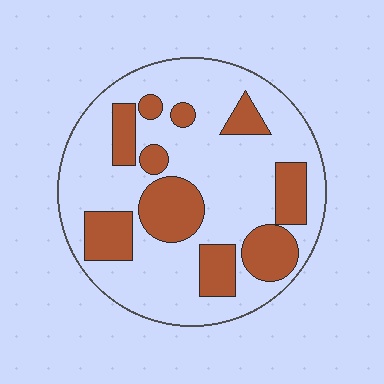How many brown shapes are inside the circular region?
10.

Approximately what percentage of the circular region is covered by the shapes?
Approximately 30%.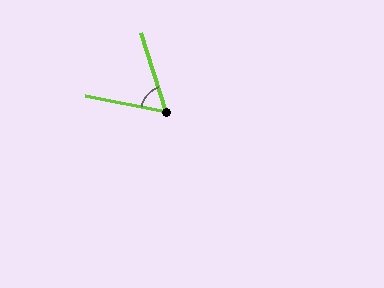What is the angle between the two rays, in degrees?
Approximately 62 degrees.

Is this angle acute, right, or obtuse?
It is acute.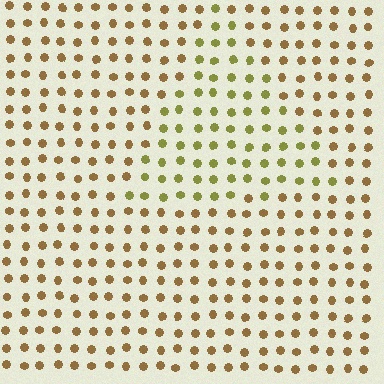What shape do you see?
I see a triangle.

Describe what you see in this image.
The image is filled with small brown elements in a uniform arrangement. A triangle-shaped region is visible where the elements are tinted to a slightly different hue, forming a subtle color boundary.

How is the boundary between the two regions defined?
The boundary is defined purely by a slight shift in hue (about 33 degrees). Spacing, size, and orientation are identical on both sides.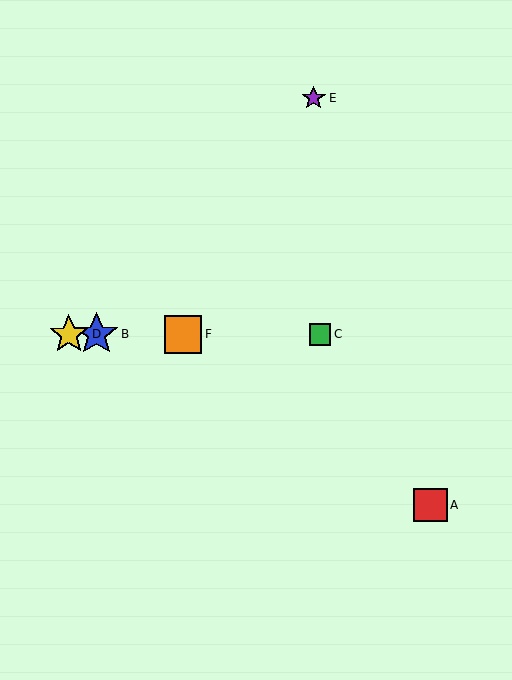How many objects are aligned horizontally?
4 objects (B, C, D, F) are aligned horizontally.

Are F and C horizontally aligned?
Yes, both are at y≈334.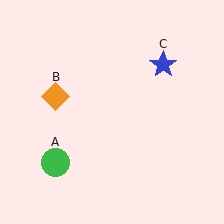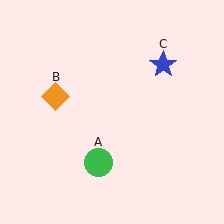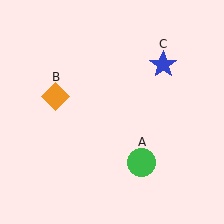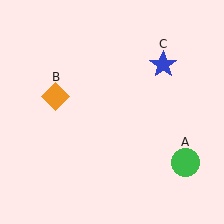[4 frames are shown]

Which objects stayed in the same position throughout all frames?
Orange diamond (object B) and blue star (object C) remained stationary.